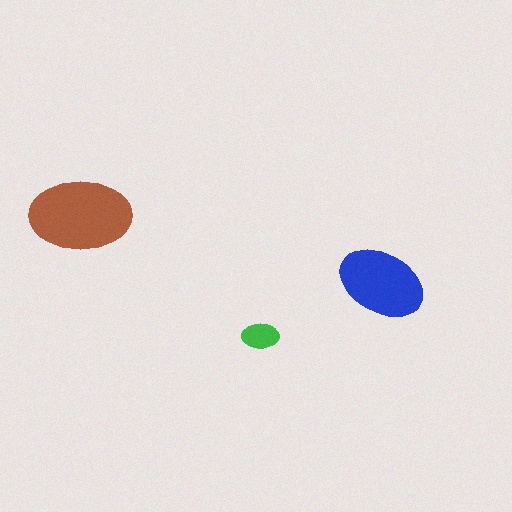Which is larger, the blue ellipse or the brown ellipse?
The brown one.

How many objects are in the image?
There are 3 objects in the image.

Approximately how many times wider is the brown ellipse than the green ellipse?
About 2.5 times wider.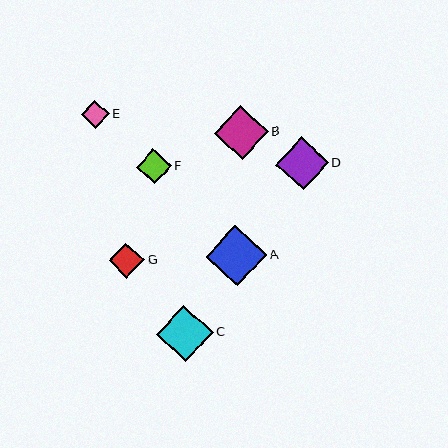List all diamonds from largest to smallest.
From largest to smallest: A, C, B, D, G, F, E.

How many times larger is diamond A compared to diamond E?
Diamond A is approximately 2.2 times the size of diamond E.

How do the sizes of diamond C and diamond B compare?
Diamond C and diamond B are approximately the same size.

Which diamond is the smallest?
Diamond E is the smallest with a size of approximately 28 pixels.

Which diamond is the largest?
Diamond A is the largest with a size of approximately 61 pixels.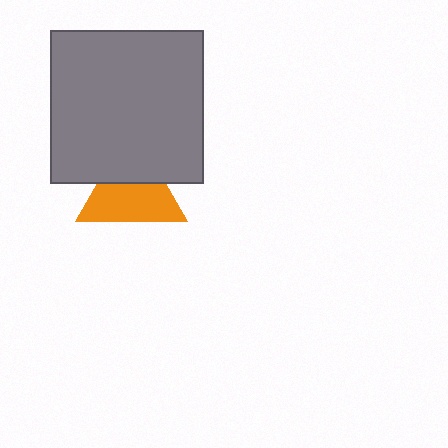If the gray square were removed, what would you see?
You would see the complete orange triangle.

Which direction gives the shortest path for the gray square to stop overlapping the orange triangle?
Moving up gives the shortest separation.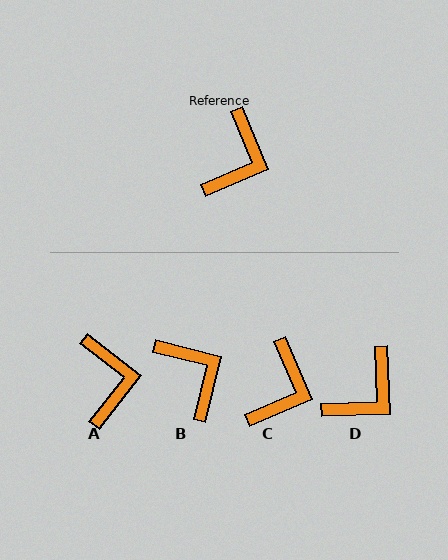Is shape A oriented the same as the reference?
No, it is off by about 29 degrees.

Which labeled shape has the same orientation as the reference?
C.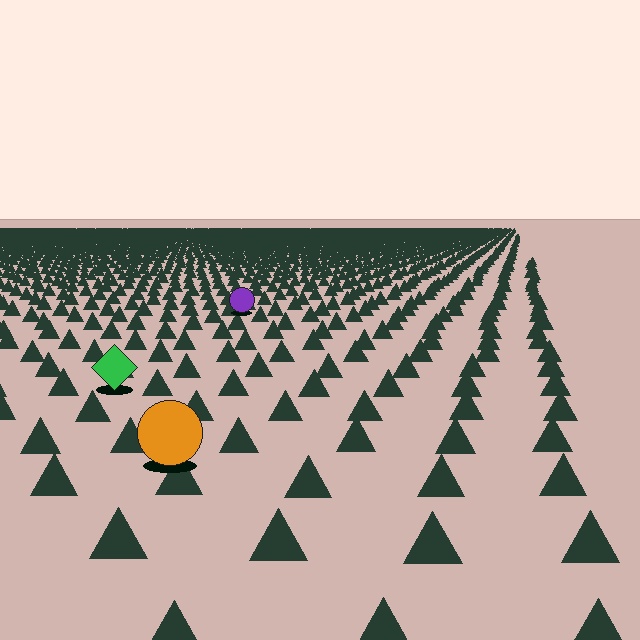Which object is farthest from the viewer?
The purple circle is farthest from the viewer. It appears smaller and the ground texture around it is denser.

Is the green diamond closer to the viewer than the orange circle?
No. The orange circle is closer — you can tell from the texture gradient: the ground texture is coarser near it.